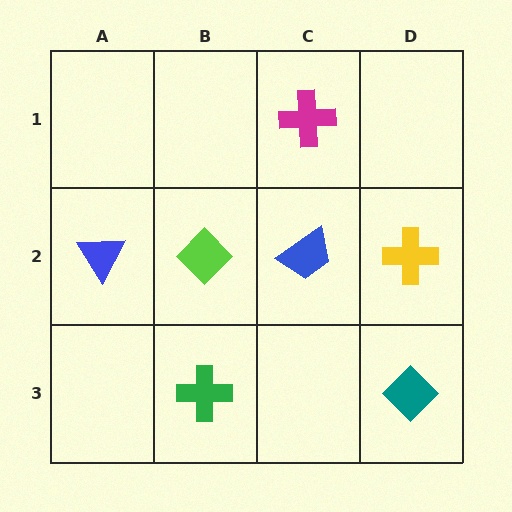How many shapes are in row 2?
4 shapes.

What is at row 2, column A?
A blue triangle.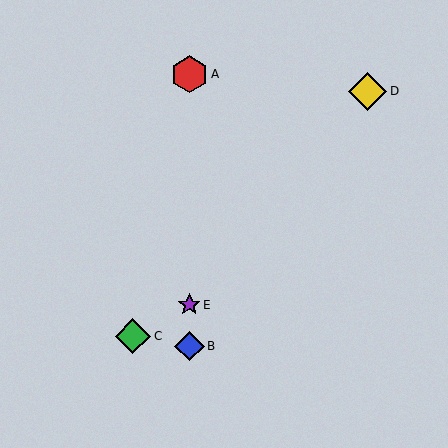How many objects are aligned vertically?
3 objects (A, B, E) are aligned vertically.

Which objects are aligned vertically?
Objects A, B, E are aligned vertically.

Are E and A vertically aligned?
Yes, both are at x≈189.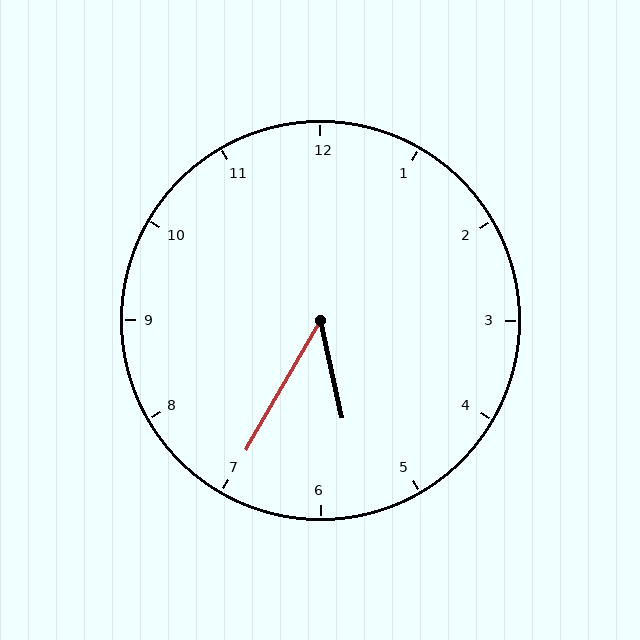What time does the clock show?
5:35.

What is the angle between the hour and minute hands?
Approximately 42 degrees.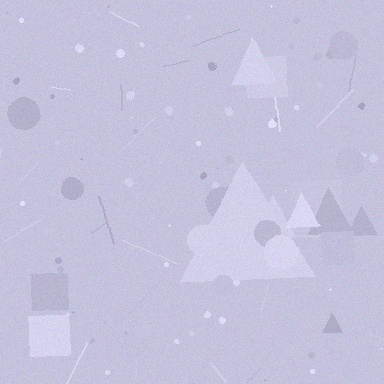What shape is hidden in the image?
A triangle is hidden in the image.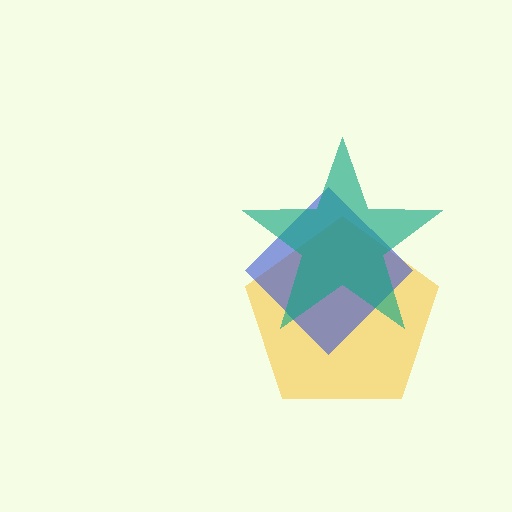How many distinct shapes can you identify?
There are 3 distinct shapes: a yellow pentagon, a blue diamond, a teal star.